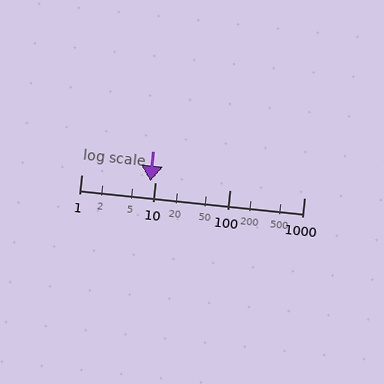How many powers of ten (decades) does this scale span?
The scale spans 3 decades, from 1 to 1000.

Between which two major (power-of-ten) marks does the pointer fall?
The pointer is between 1 and 10.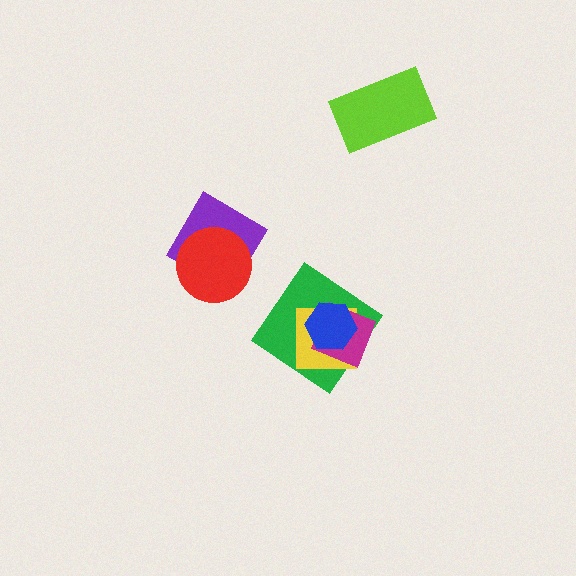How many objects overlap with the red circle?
1 object overlaps with the red circle.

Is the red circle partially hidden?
No, no other shape covers it.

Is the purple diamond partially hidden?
Yes, it is partially covered by another shape.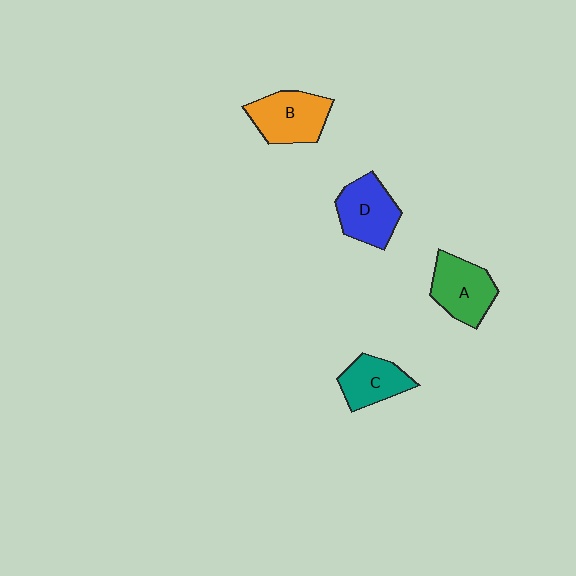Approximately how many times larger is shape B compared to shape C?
Approximately 1.3 times.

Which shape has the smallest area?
Shape C (teal).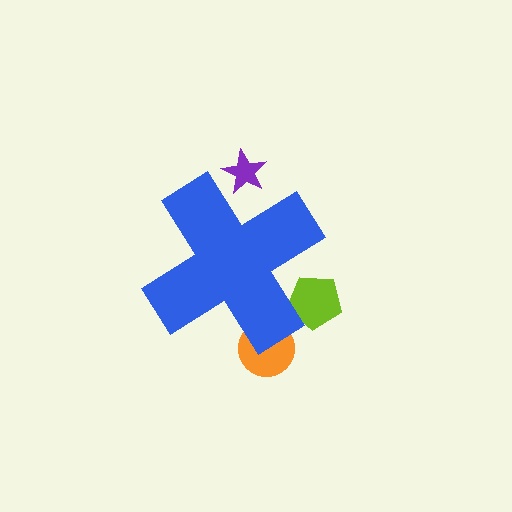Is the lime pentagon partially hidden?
Yes, the lime pentagon is partially hidden behind the blue cross.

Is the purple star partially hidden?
Yes, the purple star is partially hidden behind the blue cross.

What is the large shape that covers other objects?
A blue cross.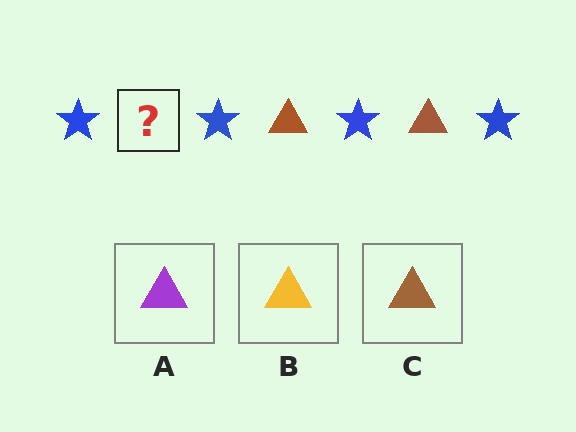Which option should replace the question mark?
Option C.